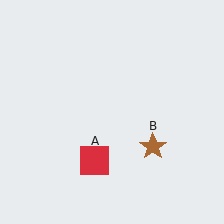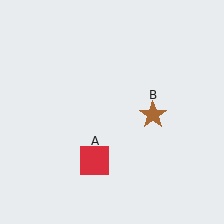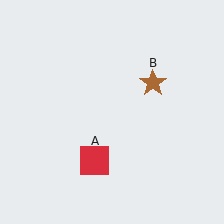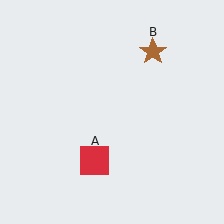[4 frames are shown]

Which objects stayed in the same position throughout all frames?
Red square (object A) remained stationary.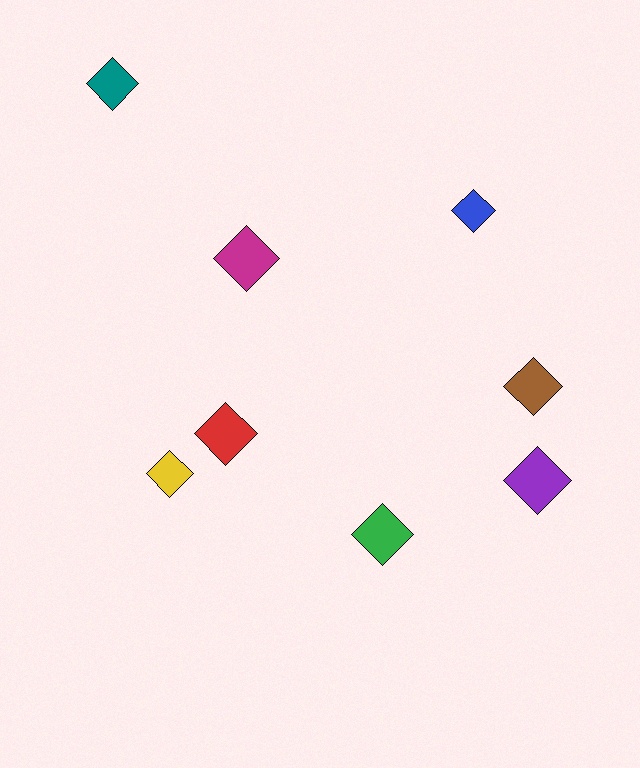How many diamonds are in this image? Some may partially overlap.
There are 8 diamonds.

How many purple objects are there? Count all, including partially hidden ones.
There is 1 purple object.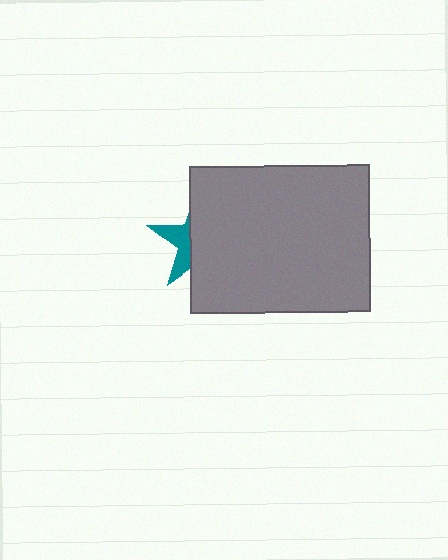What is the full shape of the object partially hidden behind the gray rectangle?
The partially hidden object is a teal star.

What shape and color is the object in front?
The object in front is a gray rectangle.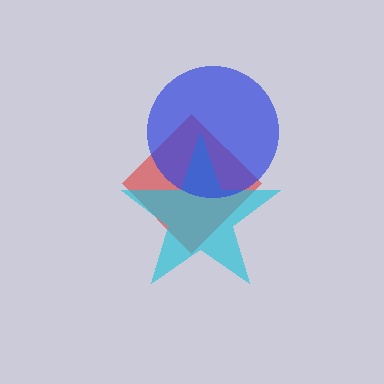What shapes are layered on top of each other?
The layered shapes are: a red diamond, a cyan star, a blue circle.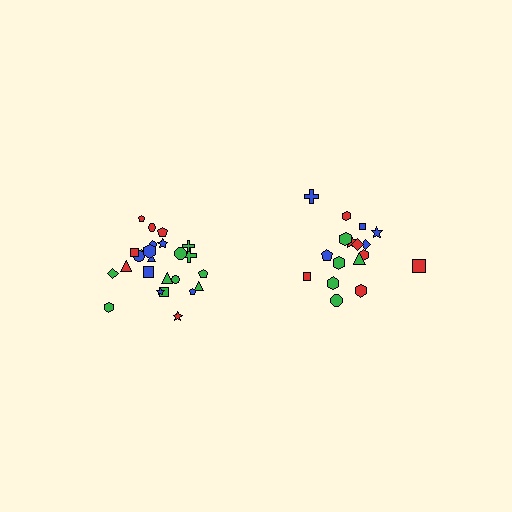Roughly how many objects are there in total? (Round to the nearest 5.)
Roughly 45 objects in total.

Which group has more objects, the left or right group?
The left group.